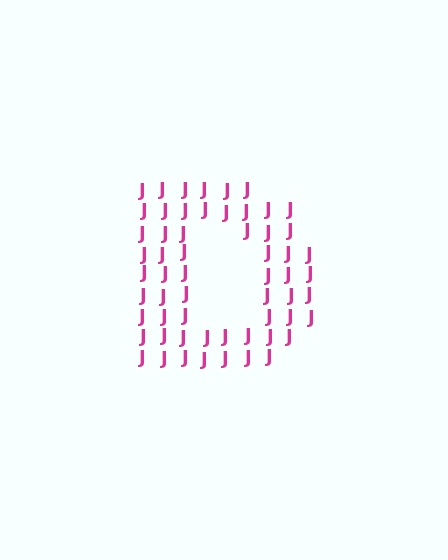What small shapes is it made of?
It is made of small letter J's.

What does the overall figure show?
The overall figure shows the letter D.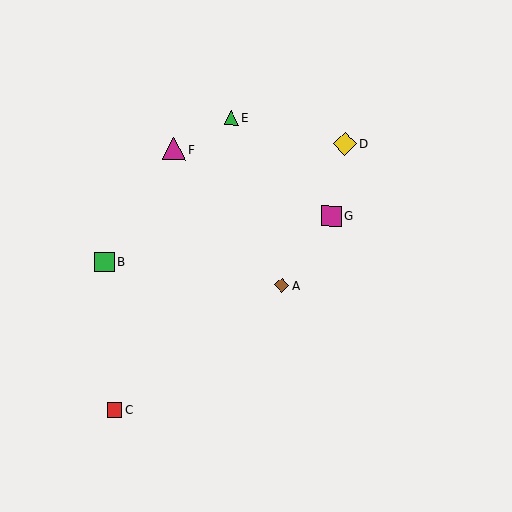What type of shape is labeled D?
Shape D is a yellow diamond.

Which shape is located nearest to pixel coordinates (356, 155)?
The yellow diamond (labeled D) at (345, 144) is nearest to that location.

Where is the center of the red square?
The center of the red square is at (114, 410).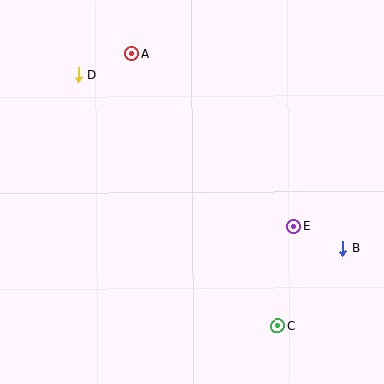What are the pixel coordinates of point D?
Point D is at (78, 74).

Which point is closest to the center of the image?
Point E at (294, 227) is closest to the center.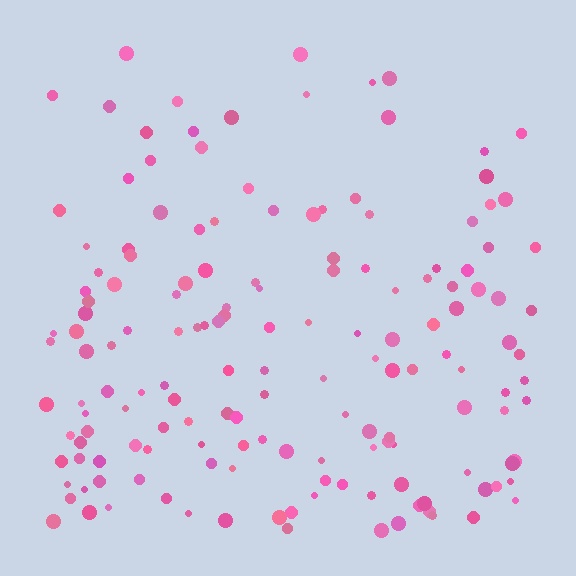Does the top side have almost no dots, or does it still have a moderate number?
Still a moderate number, just noticeably fewer than the bottom.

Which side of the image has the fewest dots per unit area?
The top.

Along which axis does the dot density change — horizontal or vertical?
Vertical.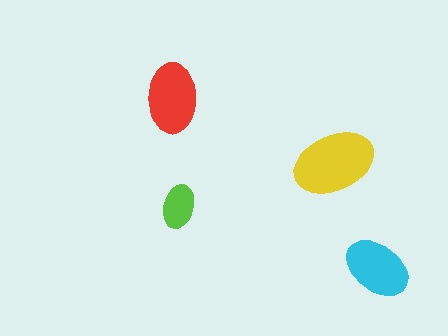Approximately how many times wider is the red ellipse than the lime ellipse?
About 1.5 times wider.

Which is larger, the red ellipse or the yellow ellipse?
The yellow one.